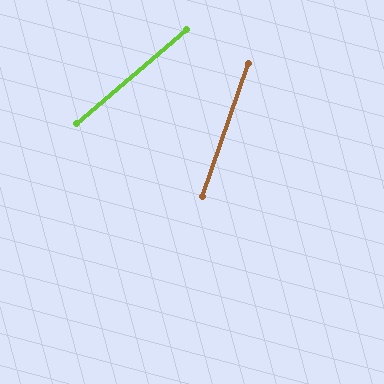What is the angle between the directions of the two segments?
Approximately 30 degrees.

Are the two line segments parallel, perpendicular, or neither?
Neither parallel nor perpendicular — they differ by about 30°.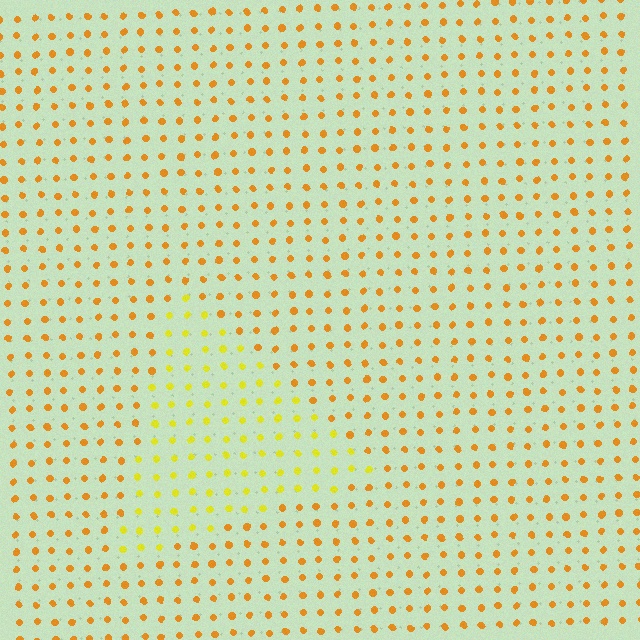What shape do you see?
I see a triangle.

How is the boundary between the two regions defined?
The boundary is defined purely by a slight shift in hue (about 28 degrees). Spacing, size, and orientation are identical on both sides.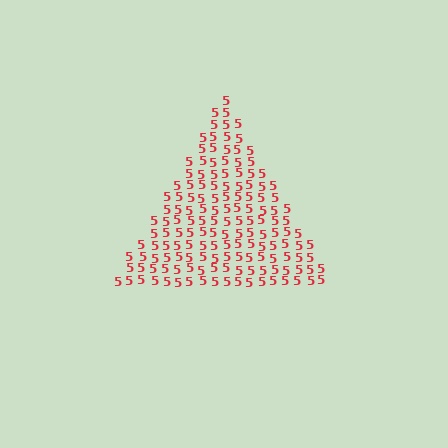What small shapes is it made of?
It is made of small digit 5's.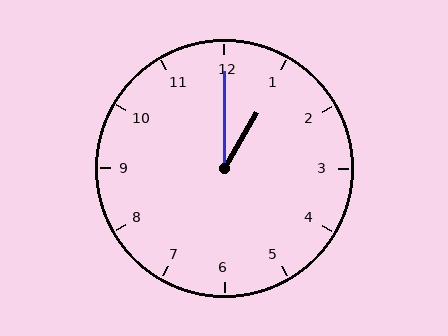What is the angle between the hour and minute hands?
Approximately 30 degrees.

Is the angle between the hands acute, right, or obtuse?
It is acute.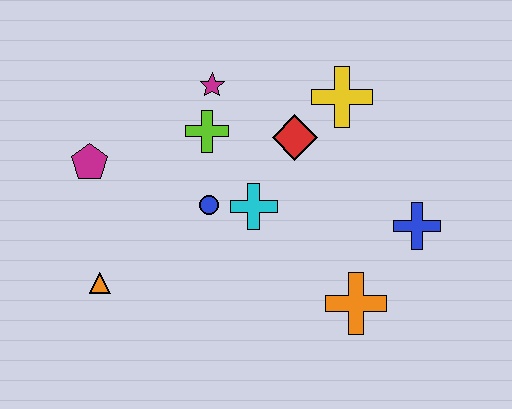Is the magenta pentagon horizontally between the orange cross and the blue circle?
No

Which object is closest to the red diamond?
The yellow cross is closest to the red diamond.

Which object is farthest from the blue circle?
The blue cross is farthest from the blue circle.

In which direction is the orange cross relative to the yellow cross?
The orange cross is below the yellow cross.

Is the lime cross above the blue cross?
Yes